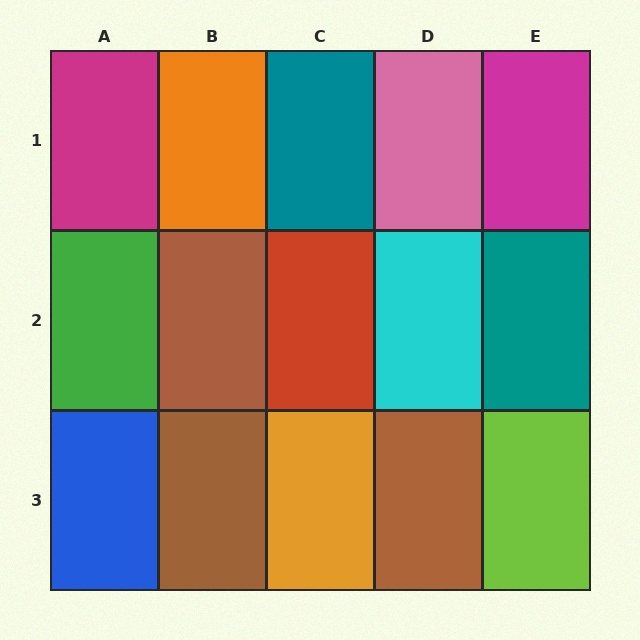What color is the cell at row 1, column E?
Magenta.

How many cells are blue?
1 cell is blue.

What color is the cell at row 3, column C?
Orange.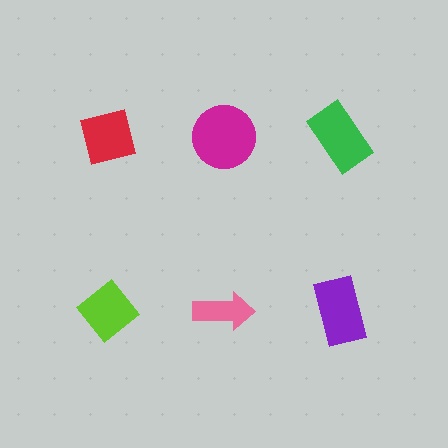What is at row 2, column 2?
A pink arrow.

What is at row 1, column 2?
A magenta circle.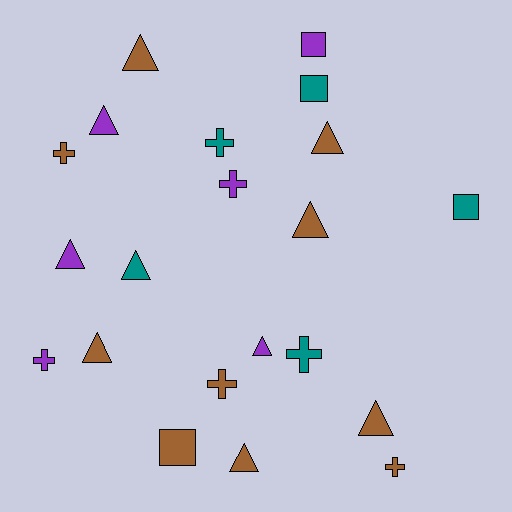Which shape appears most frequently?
Triangle, with 10 objects.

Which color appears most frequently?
Brown, with 10 objects.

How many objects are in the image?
There are 21 objects.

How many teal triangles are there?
There is 1 teal triangle.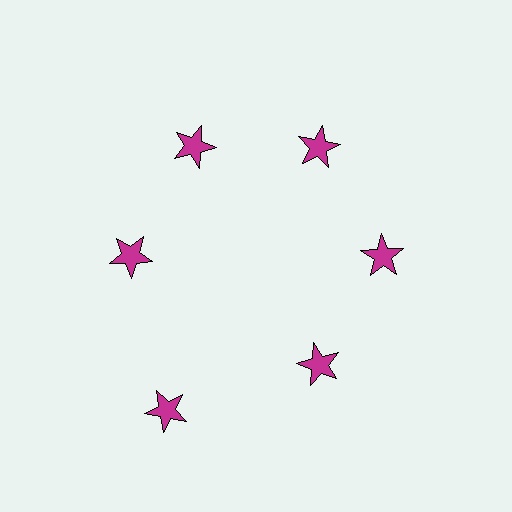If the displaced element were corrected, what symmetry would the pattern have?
It would have 6-fold rotational symmetry — the pattern would map onto itself every 60 degrees.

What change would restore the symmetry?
The symmetry would be restored by moving it inward, back onto the ring so that all 6 stars sit at equal angles and equal distance from the center.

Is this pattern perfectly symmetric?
No. The 6 magenta stars are arranged in a ring, but one element near the 7 o'clock position is pushed outward from the center, breaking the 6-fold rotational symmetry.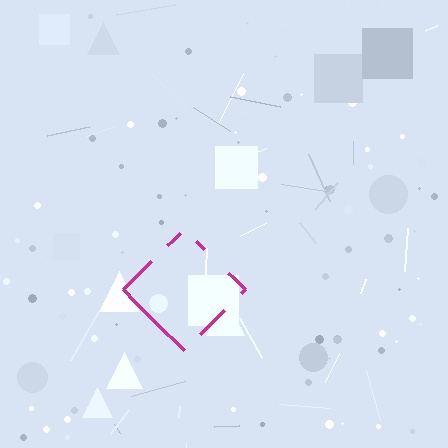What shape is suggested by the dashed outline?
The dashed outline suggests a diamond.